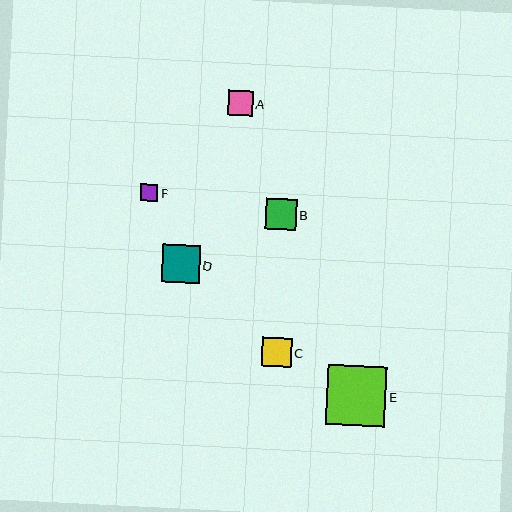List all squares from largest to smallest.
From largest to smallest: E, D, B, C, A, F.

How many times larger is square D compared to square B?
Square D is approximately 1.2 times the size of square B.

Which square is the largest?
Square E is the largest with a size of approximately 60 pixels.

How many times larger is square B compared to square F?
Square B is approximately 1.8 times the size of square F.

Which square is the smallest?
Square F is the smallest with a size of approximately 17 pixels.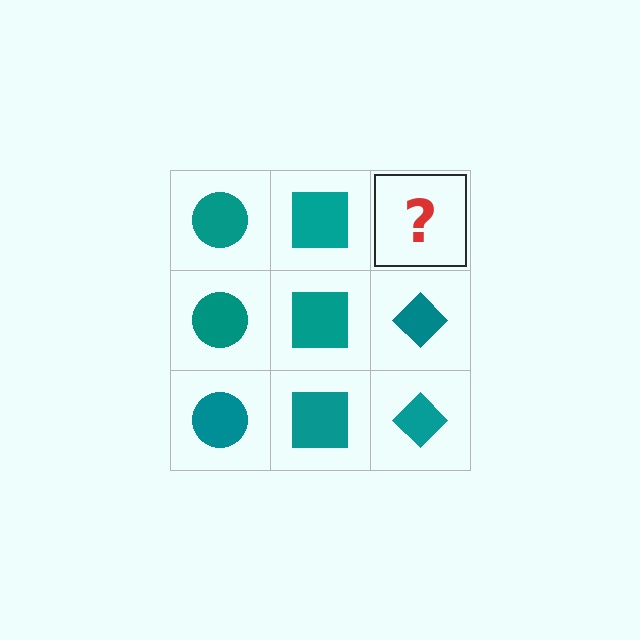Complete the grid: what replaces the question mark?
The question mark should be replaced with a teal diamond.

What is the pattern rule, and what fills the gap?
The rule is that each column has a consistent shape. The gap should be filled with a teal diamond.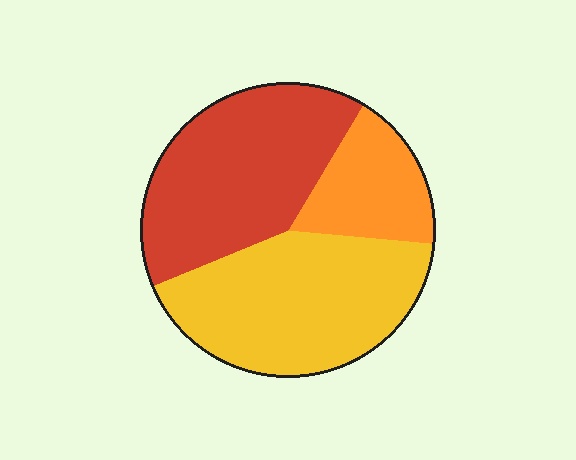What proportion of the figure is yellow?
Yellow covers about 40% of the figure.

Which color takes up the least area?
Orange, at roughly 20%.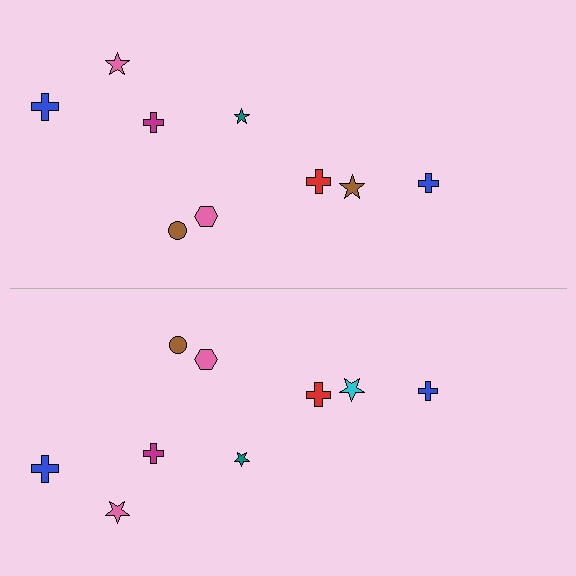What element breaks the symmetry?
The cyan star on the bottom side breaks the symmetry — its mirror counterpart is brown.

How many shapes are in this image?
There are 18 shapes in this image.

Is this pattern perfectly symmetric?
No, the pattern is not perfectly symmetric. The cyan star on the bottom side breaks the symmetry — its mirror counterpart is brown.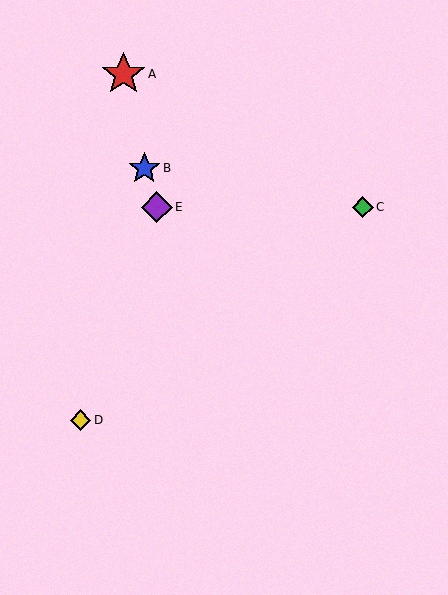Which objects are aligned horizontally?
Objects C, E are aligned horizontally.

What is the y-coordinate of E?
Object E is at y≈207.